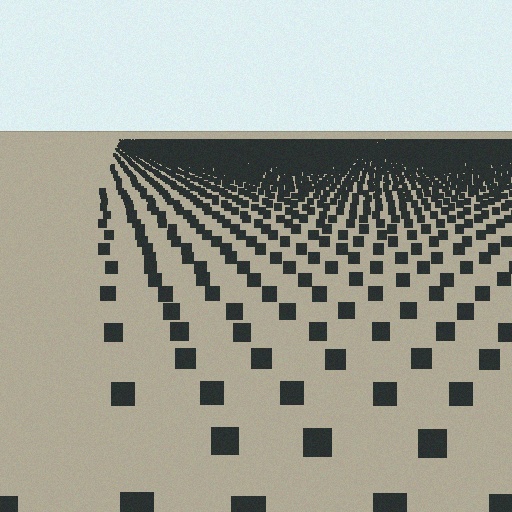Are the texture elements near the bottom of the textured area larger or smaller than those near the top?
Larger. Near the bottom, elements are closer to the viewer and appear at a bigger on-screen size.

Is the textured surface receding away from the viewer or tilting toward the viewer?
The surface is receding away from the viewer. Texture elements get smaller and denser toward the top.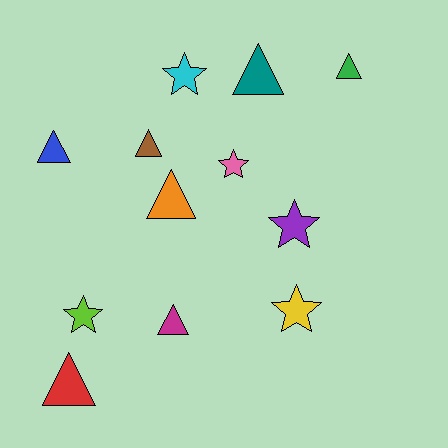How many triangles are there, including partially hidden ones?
There are 7 triangles.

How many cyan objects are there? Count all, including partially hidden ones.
There is 1 cyan object.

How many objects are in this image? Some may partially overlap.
There are 12 objects.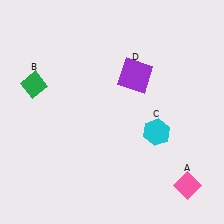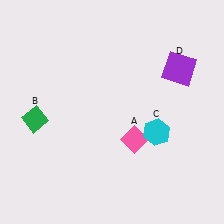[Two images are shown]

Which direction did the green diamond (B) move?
The green diamond (B) moved down.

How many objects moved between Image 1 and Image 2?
3 objects moved between the two images.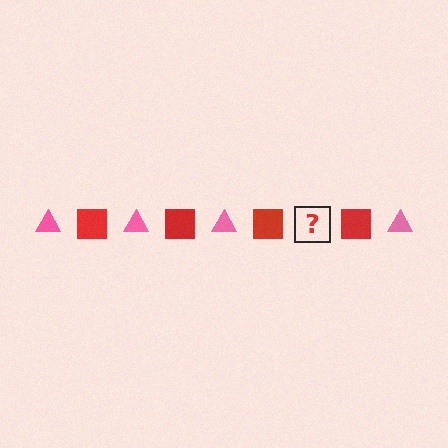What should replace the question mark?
The question mark should be replaced with a pink triangle.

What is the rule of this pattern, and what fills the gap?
The rule is that the pattern alternates between pink triangle and red square. The gap should be filled with a pink triangle.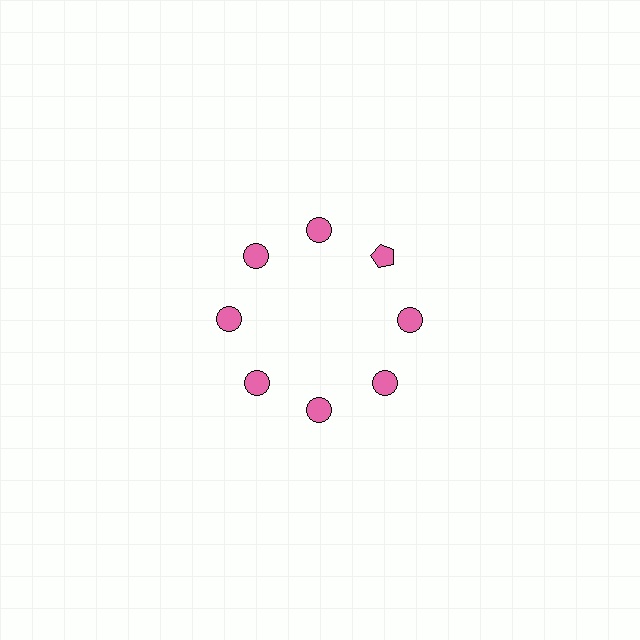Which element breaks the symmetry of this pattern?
The pink pentagon at roughly the 2 o'clock position breaks the symmetry. All other shapes are pink circles.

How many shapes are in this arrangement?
There are 8 shapes arranged in a ring pattern.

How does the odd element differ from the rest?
It has a different shape: pentagon instead of circle.